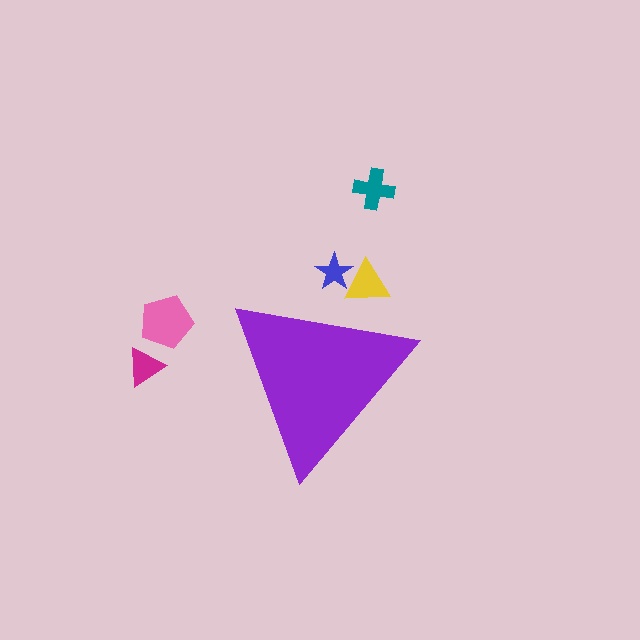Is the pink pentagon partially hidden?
No, the pink pentagon is fully visible.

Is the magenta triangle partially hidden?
No, the magenta triangle is fully visible.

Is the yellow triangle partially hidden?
Yes, the yellow triangle is partially hidden behind the purple triangle.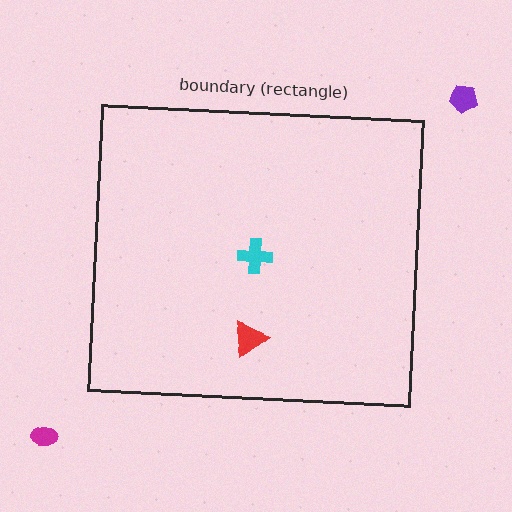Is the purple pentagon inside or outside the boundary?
Outside.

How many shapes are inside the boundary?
2 inside, 2 outside.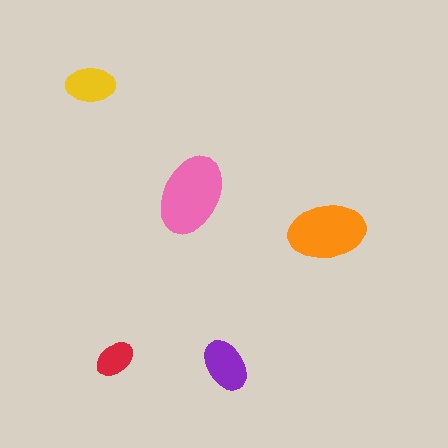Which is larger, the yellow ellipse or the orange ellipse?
The orange one.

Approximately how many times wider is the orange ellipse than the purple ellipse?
About 1.5 times wider.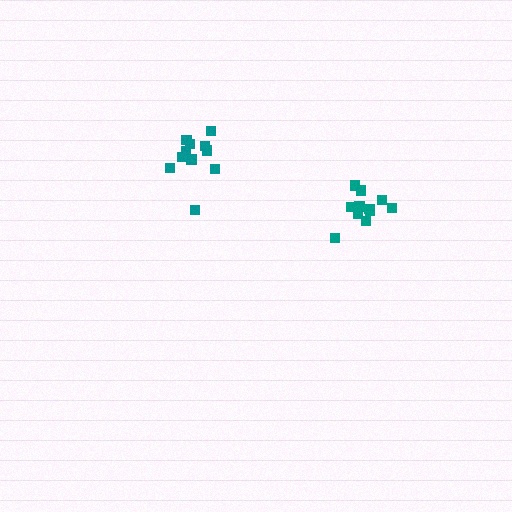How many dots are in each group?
Group 1: 12 dots, Group 2: 11 dots (23 total).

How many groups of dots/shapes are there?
There are 2 groups.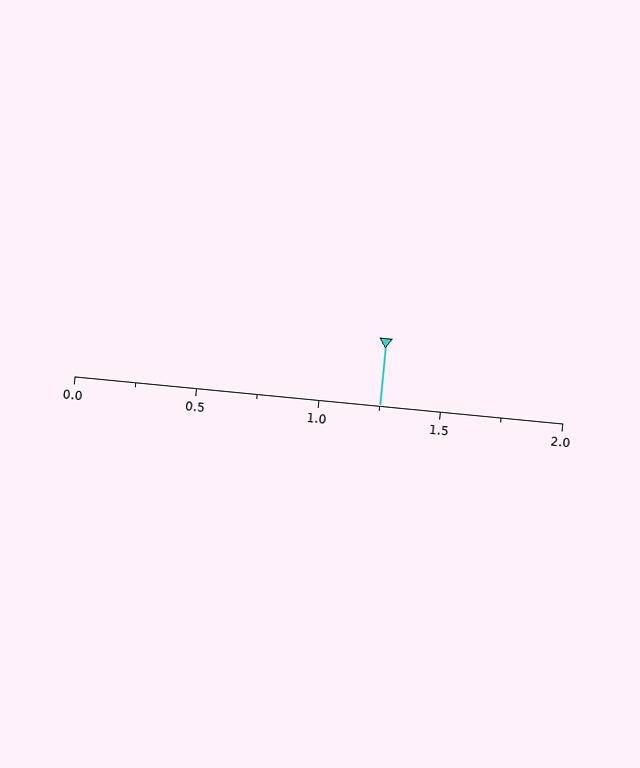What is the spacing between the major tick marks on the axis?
The major ticks are spaced 0.5 apart.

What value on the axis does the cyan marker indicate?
The marker indicates approximately 1.25.